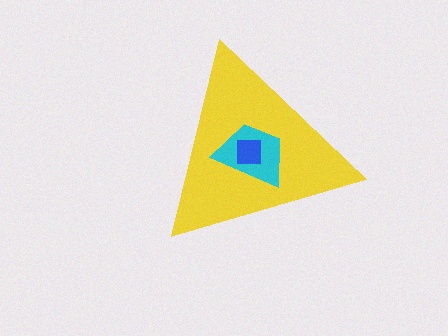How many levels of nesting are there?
3.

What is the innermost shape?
The blue square.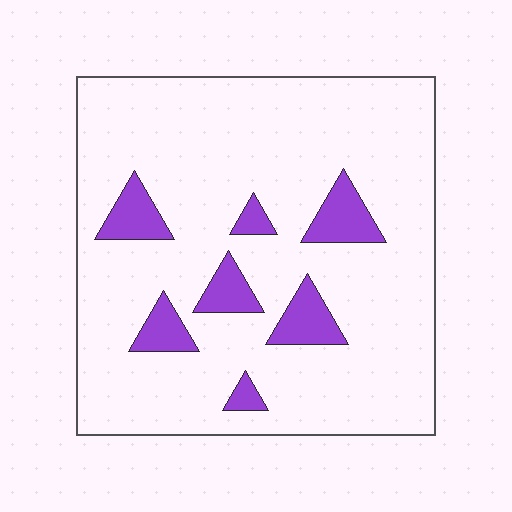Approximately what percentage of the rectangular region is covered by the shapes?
Approximately 10%.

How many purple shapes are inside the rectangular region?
7.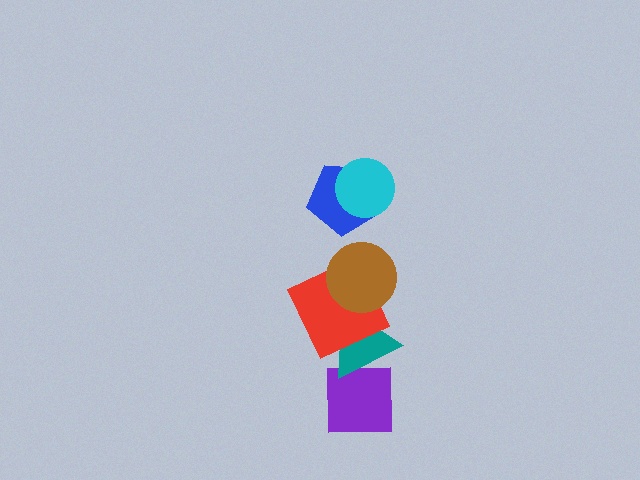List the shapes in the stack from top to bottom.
From top to bottom: the cyan circle, the blue pentagon, the brown circle, the red square, the teal triangle, the purple square.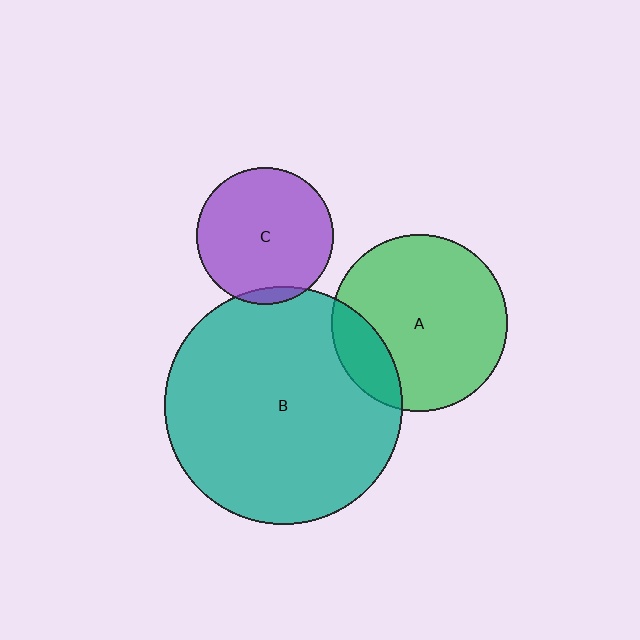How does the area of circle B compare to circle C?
Approximately 3.0 times.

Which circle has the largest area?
Circle B (teal).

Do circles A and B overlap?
Yes.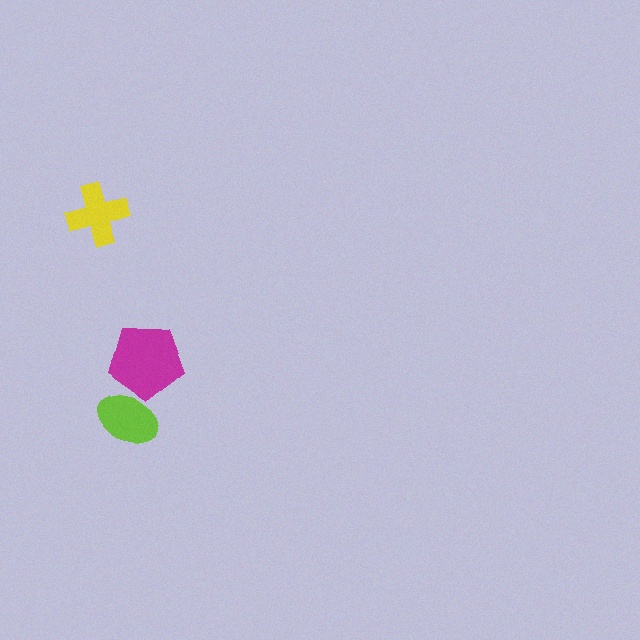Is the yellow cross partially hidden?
No, no other shape covers it.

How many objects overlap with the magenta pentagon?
1 object overlaps with the magenta pentagon.